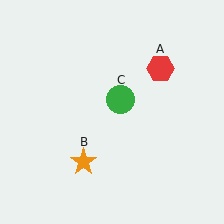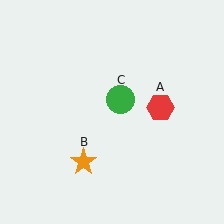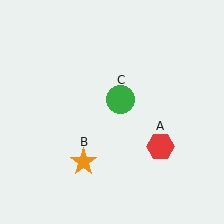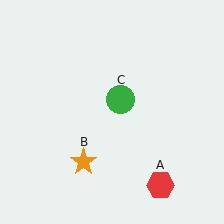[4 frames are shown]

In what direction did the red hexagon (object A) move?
The red hexagon (object A) moved down.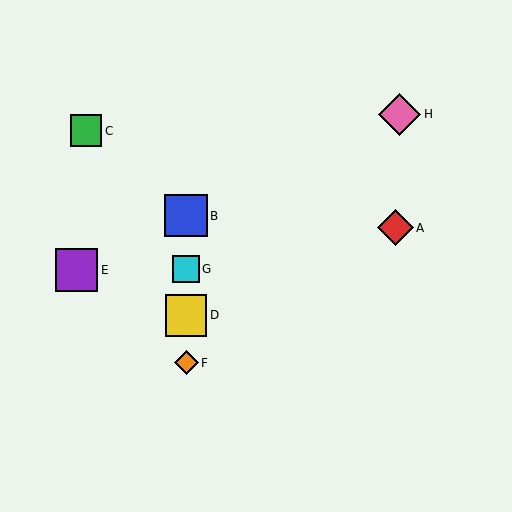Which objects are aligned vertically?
Objects B, D, F, G are aligned vertically.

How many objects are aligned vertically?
4 objects (B, D, F, G) are aligned vertically.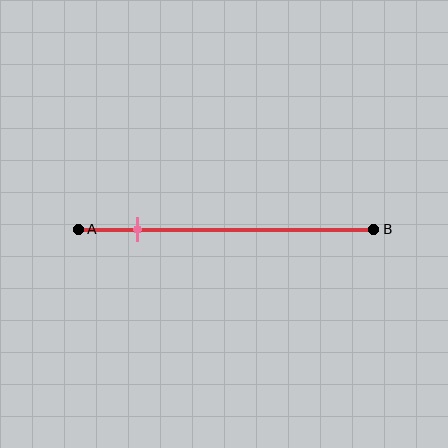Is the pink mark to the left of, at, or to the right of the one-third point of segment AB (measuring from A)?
The pink mark is to the left of the one-third point of segment AB.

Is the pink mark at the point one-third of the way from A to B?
No, the mark is at about 20% from A, not at the 33% one-third point.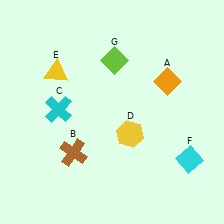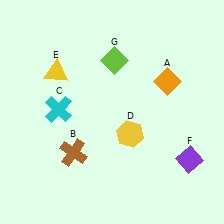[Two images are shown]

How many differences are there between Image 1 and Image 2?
There is 1 difference between the two images.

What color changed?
The diamond (F) changed from cyan in Image 1 to purple in Image 2.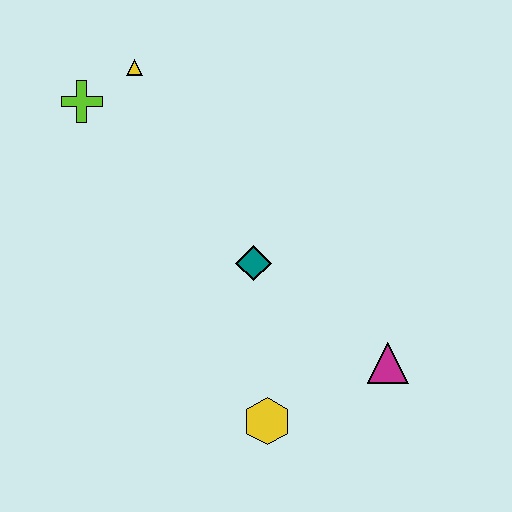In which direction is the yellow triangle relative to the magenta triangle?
The yellow triangle is above the magenta triangle.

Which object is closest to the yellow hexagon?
The magenta triangle is closest to the yellow hexagon.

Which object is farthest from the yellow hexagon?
The yellow triangle is farthest from the yellow hexagon.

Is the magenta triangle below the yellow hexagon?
No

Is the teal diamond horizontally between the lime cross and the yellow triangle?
No